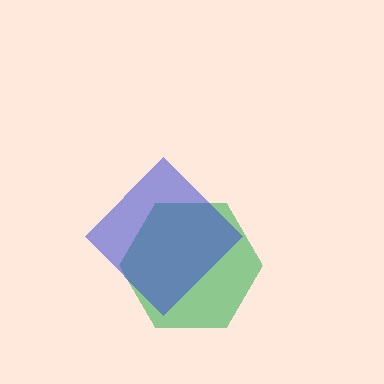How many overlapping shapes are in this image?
There are 2 overlapping shapes in the image.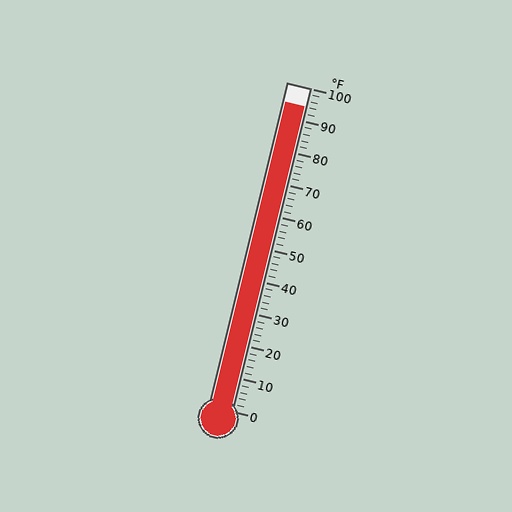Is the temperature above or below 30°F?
The temperature is above 30°F.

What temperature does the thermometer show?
The thermometer shows approximately 94°F.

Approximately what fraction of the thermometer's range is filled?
The thermometer is filled to approximately 95% of its range.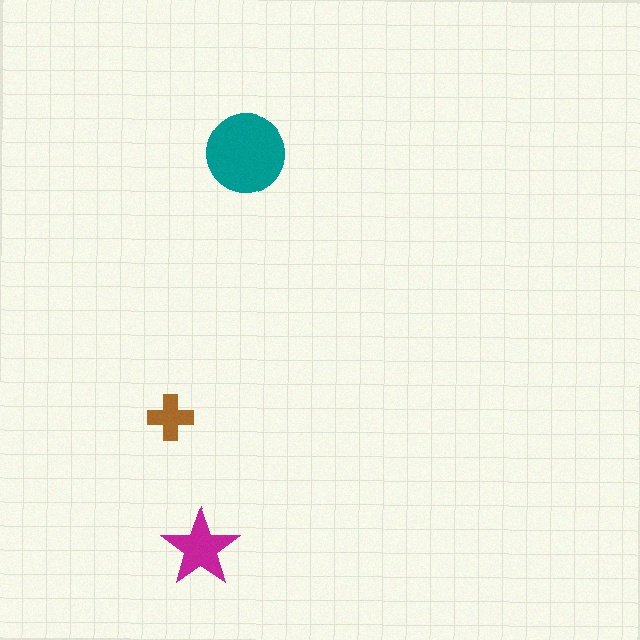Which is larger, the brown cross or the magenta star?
The magenta star.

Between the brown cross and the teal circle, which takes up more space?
The teal circle.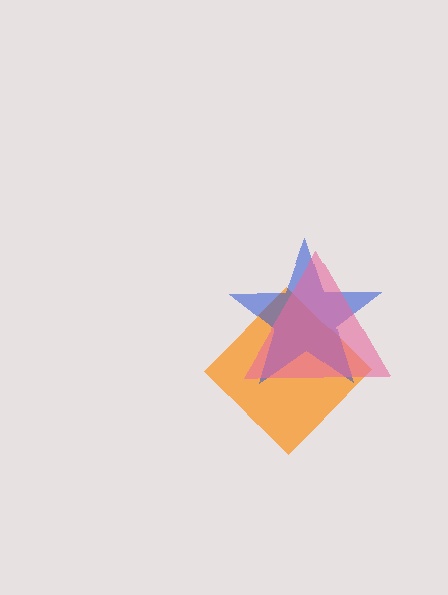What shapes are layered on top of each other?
The layered shapes are: an orange diamond, a blue star, a pink triangle.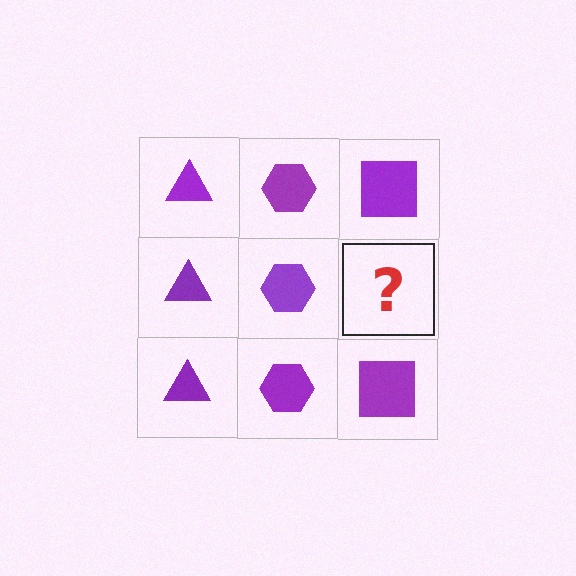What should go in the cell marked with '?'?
The missing cell should contain a purple square.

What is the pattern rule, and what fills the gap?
The rule is that each column has a consistent shape. The gap should be filled with a purple square.